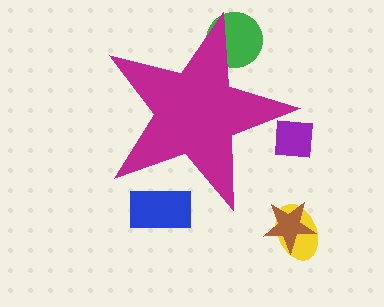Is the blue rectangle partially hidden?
Yes, the blue rectangle is partially hidden behind the magenta star.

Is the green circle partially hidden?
Yes, the green circle is partially hidden behind the magenta star.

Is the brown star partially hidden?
No, the brown star is fully visible.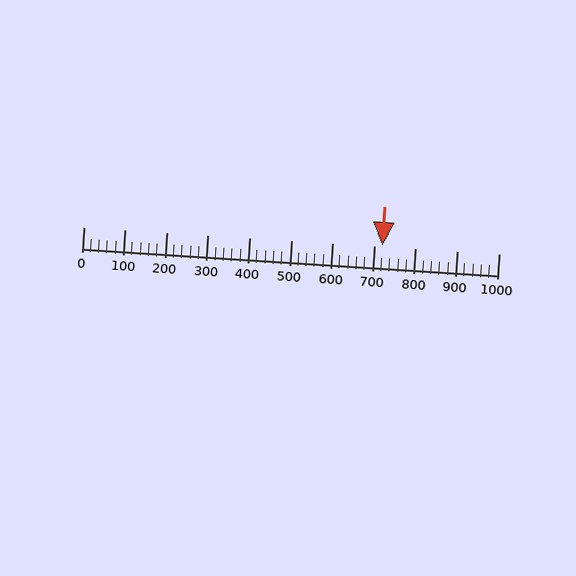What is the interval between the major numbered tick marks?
The major tick marks are spaced 100 units apart.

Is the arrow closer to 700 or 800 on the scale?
The arrow is closer to 700.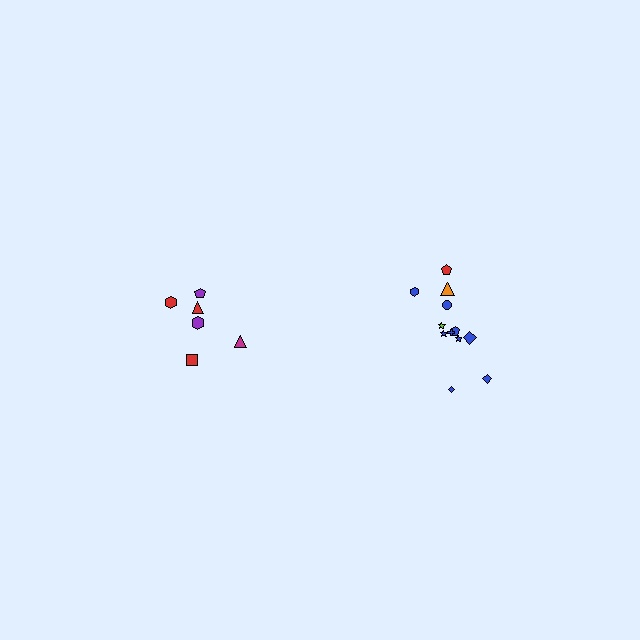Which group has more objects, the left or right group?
The right group.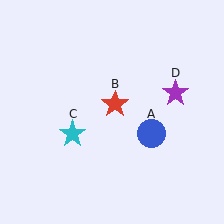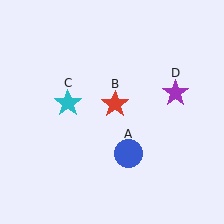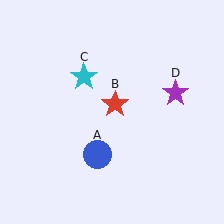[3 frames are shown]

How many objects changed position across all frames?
2 objects changed position: blue circle (object A), cyan star (object C).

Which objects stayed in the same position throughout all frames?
Red star (object B) and purple star (object D) remained stationary.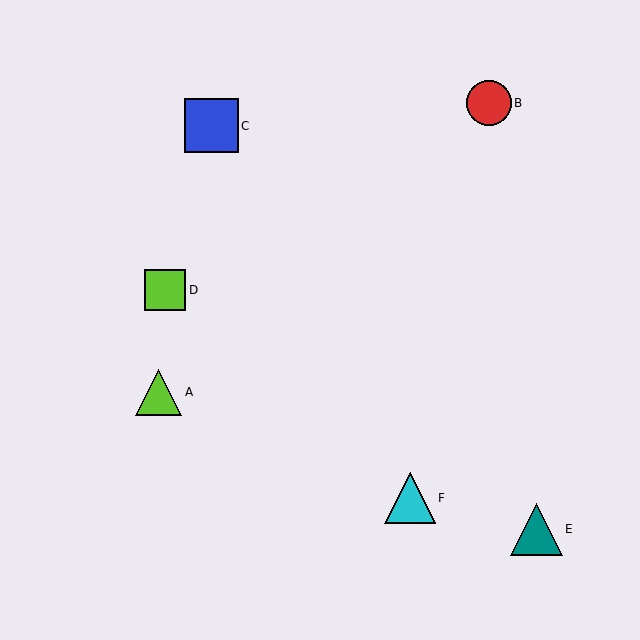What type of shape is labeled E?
Shape E is a teal triangle.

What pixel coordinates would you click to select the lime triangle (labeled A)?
Click at (159, 392) to select the lime triangle A.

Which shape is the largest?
The blue square (labeled C) is the largest.